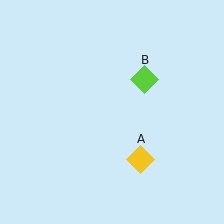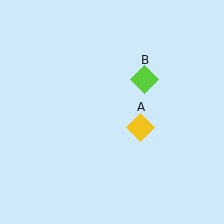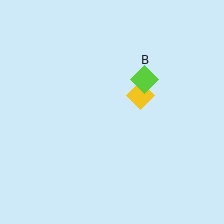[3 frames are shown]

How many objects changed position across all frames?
1 object changed position: yellow diamond (object A).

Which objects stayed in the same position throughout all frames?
Lime diamond (object B) remained stationary.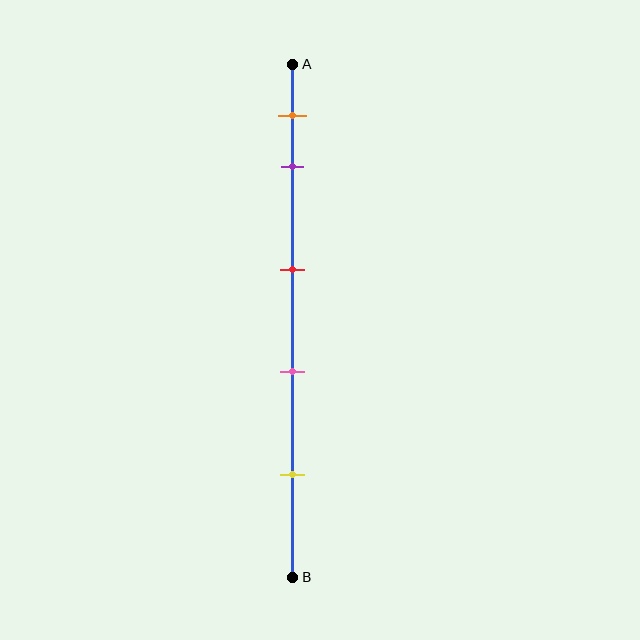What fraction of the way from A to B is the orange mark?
The orange mark is approximately 10% (0.1) of the way from A to B.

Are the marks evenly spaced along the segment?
No, the marks are not evenly spaced.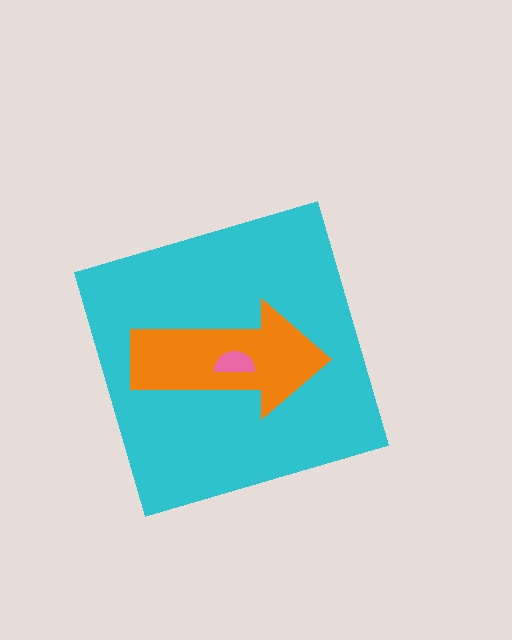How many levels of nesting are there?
3.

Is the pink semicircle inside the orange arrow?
Yes.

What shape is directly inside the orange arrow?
The pink semicircle.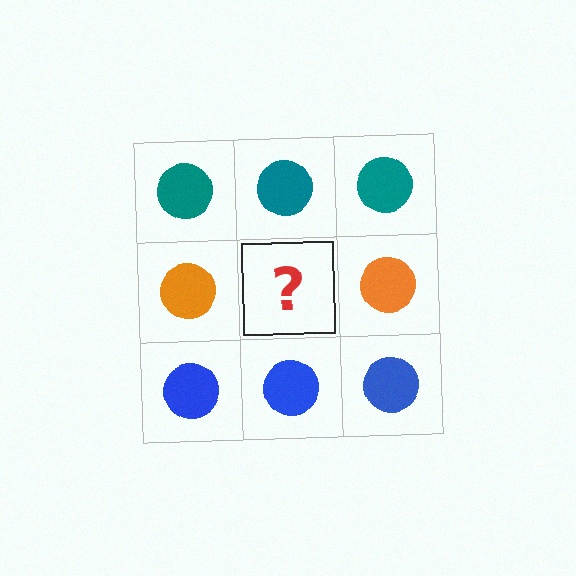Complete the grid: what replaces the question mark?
The question mark should be replaced with an orange circle.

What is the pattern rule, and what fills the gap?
The rule is that each row has a consistent color. The gap should be filled with an orange circle.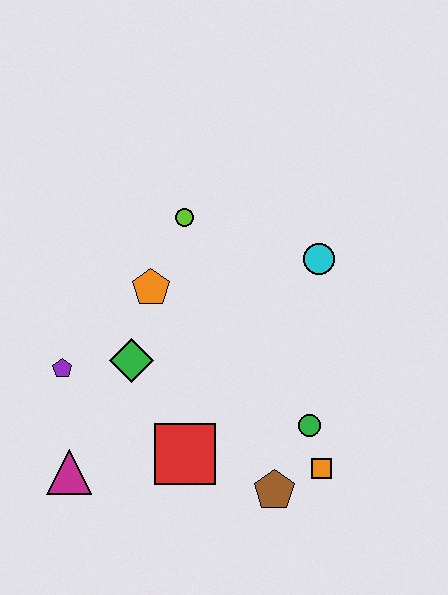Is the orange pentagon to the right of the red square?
No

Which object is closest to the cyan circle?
The lime circle is closest to the cyan circle.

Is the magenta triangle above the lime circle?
No